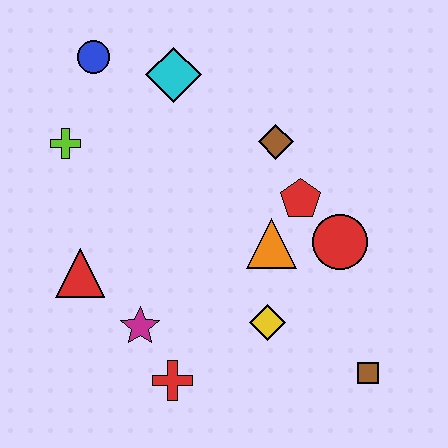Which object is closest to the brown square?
The yellow diamond is closest to the brown square.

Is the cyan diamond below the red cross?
No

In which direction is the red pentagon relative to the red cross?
The red pentagon is above the red cross.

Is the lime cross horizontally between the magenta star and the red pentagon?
No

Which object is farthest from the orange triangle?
The blue circle is farthest from the orange triangle.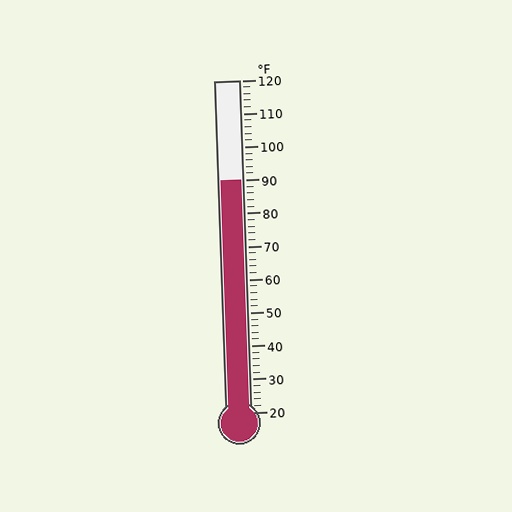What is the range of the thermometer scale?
The thermometer scale ranges from 20°F to 120°F.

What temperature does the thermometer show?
The thermometer shows approximately 90°F.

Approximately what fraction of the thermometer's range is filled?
The thermometer is filled to approximately 70% of its range.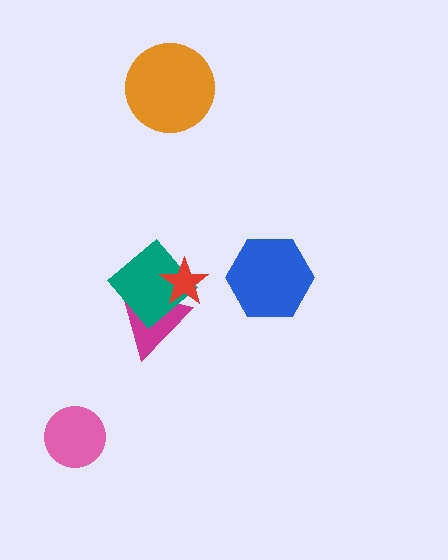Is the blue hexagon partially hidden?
No, no other shape covers it.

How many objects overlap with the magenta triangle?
2 objects overlap with the magenta triangle.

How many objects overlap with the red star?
2 objects overlap with the red star.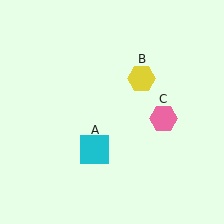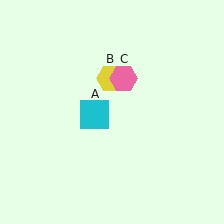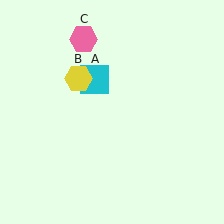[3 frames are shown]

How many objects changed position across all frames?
3 objects changed position: cyan square (object A), yellow hexagon (object B), pink hexagon (object C).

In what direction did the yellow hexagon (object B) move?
The yellow hexagon (object B) moved left.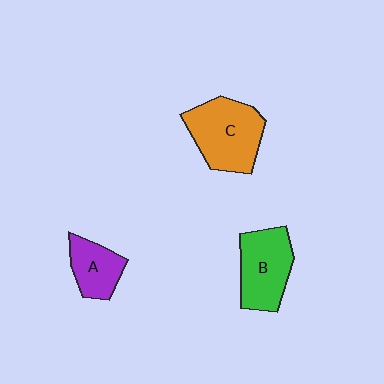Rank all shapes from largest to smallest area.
From largest to smallest: C (orange), B (green), A (purple).